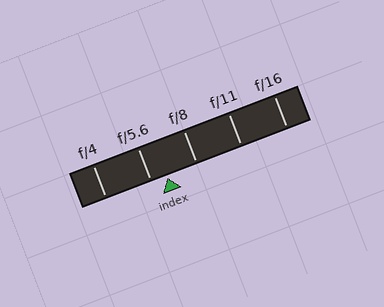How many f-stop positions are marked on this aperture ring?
There are 5 f-stop positions marked.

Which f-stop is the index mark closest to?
The index mark is closest to f/5.6.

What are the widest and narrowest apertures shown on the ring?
The widest aperture shown is f/4 and the narrowest is f/16.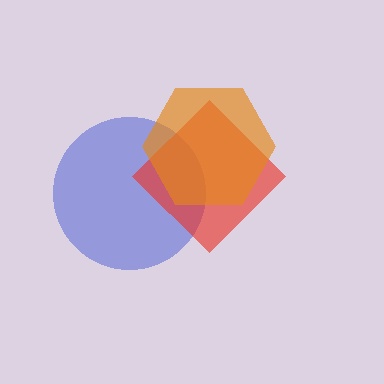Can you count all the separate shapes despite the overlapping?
Yes, there are 3 separate shapes.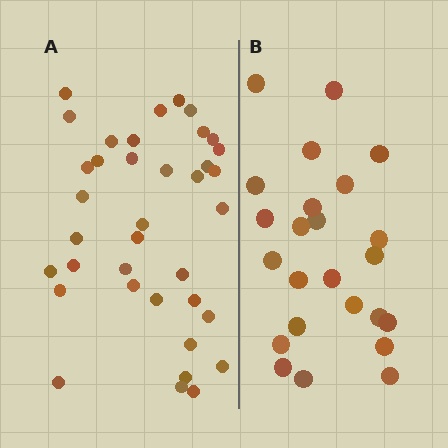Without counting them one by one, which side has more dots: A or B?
Region A (the left region) has more dots.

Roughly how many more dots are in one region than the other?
Region A has approximately 15 more dots than region B.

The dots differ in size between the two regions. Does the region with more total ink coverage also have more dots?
No. Region B has more total ink coverage because its dots are larger, but region A actually contains more individual dots. Total area can be misleading — the number of items is what matters here.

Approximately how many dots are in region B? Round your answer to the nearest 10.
About 20 dots. (The exact count is 24, which rounds to 20.)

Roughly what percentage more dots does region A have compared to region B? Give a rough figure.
About 55% more.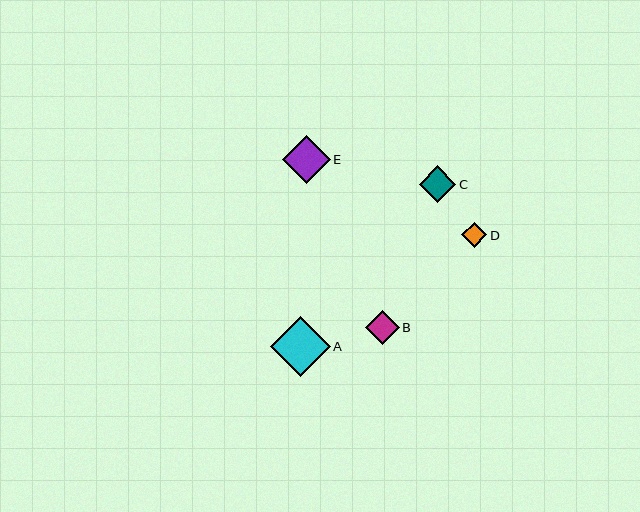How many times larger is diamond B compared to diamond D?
Diamond B is approximately 1.4 times the size of diamond D.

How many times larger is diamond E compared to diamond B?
Diamond E is approximately 1.4 times the size of diamond B.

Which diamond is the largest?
Diamond A is the largest with a size of approximately 60 pixels.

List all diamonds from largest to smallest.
From largest to smallest: A, E, C, B, D.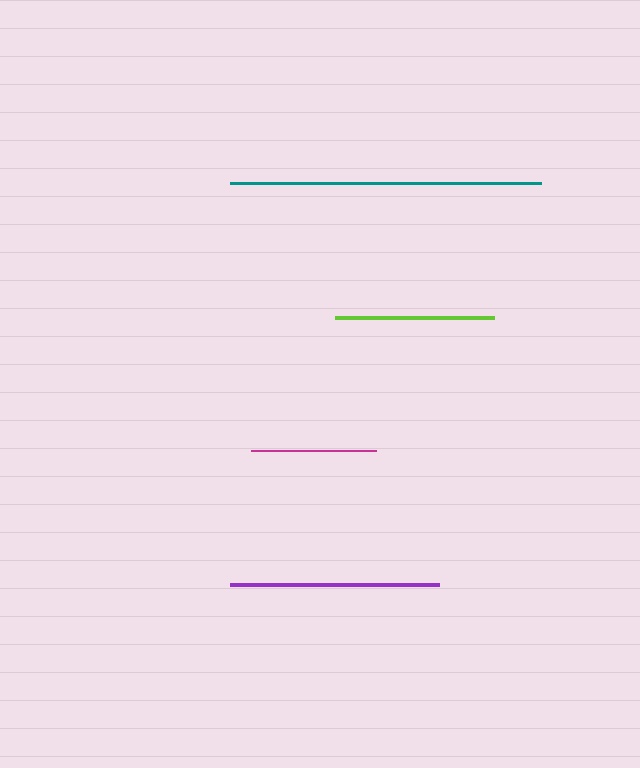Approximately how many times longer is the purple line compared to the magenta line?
The purple line is approximately 1.7 times the length of the magenta line.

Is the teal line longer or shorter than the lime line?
The teal line is longer than the lime line.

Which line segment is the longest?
The teal line is the longest at approximately 312 pixels.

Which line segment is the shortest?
The magenta line is the shortest at approximately 126 pixels.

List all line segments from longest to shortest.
From longest to shortest: teal, purple, lime, magenta.